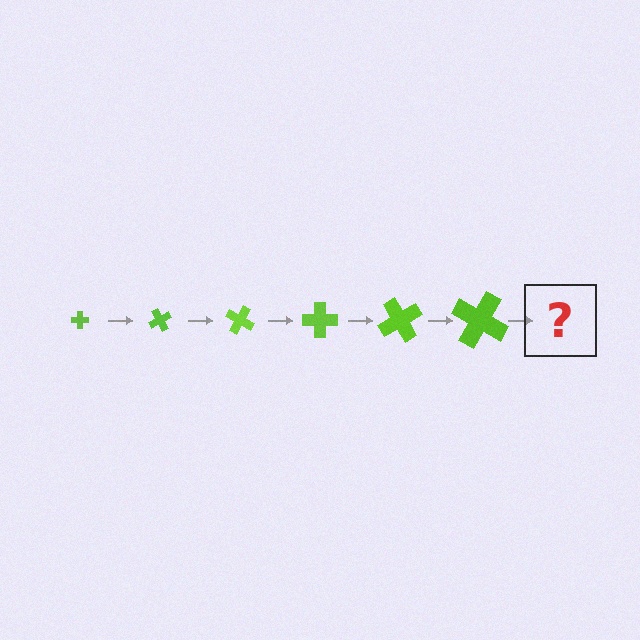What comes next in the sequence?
The next element should be a cross, larger than the previous one and rotated 360 degrees from the start.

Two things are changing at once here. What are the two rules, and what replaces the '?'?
The two rules are that the cross grows larger each step and it rotates 60 degrees each step. The '?' should be a cross, larger than the previous one and rotated 360 degrees from the start.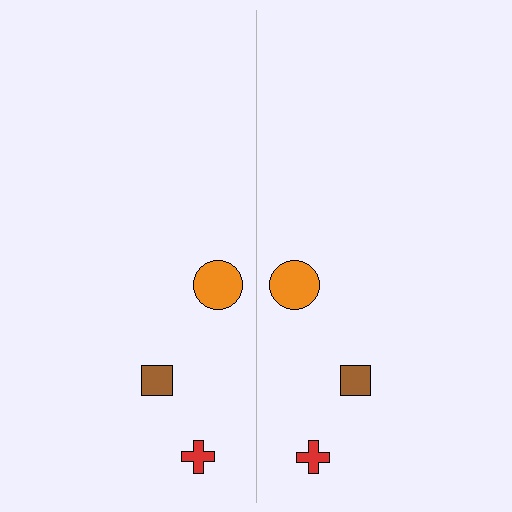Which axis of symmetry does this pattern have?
The pattern has a vertical axis of symmetry running through the center of the image.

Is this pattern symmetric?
Yes, this pattern has bilateral (reflection) symmetry.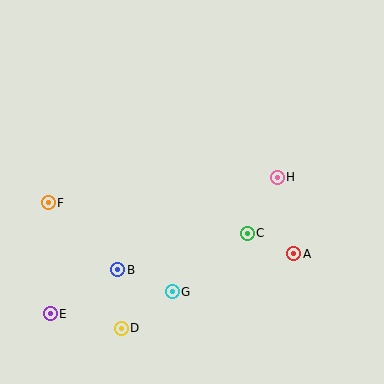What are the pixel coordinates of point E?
Point E is at (50, 314).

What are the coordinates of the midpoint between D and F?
The midpoint between D and F is at (85, 266).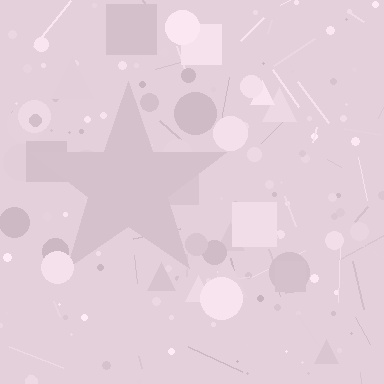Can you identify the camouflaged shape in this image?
The camouflaged shape is a star.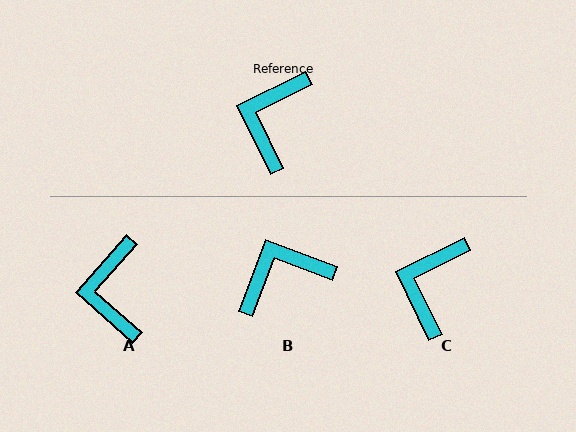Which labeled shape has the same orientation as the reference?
C.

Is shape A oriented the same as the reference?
No, it is off by about 23 degrees.